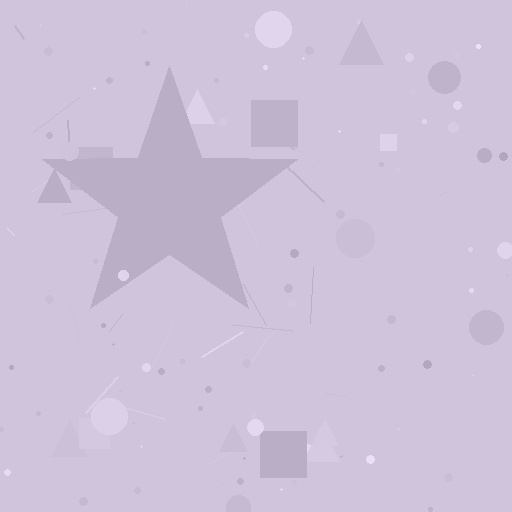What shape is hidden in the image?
A star is hidden in the image.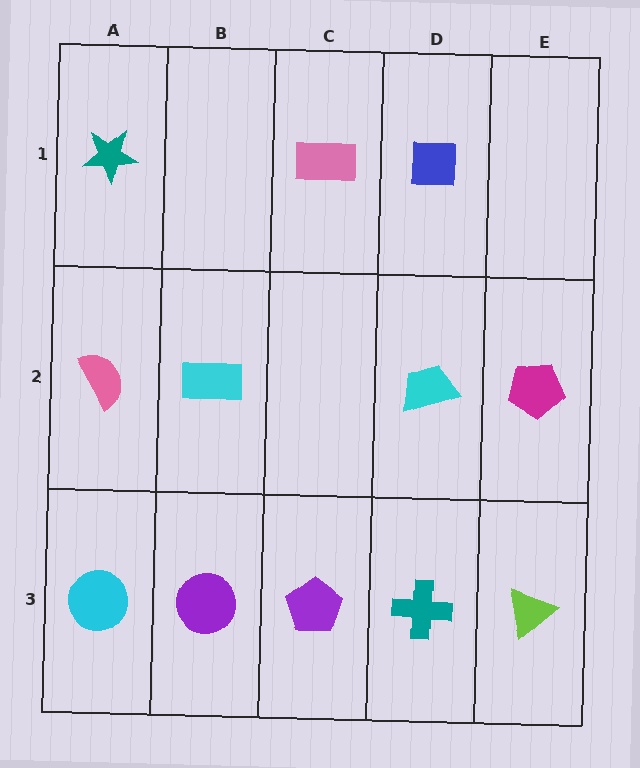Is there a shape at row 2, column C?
No, that cell is empty.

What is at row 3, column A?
A cyan circle.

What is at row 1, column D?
A blue square.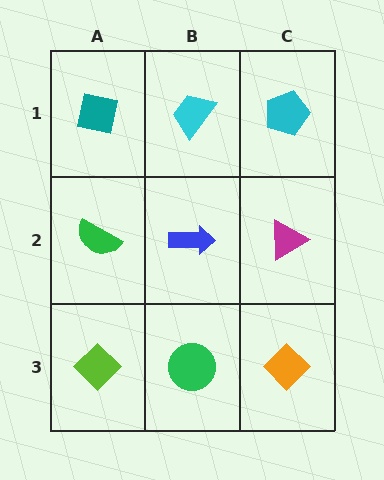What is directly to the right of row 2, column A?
A blue arrow.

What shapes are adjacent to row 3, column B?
A blue arrow (row 2, column B), a lime diamond (row 3, column A), an orange diamond (row 3, column C).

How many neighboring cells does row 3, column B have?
3.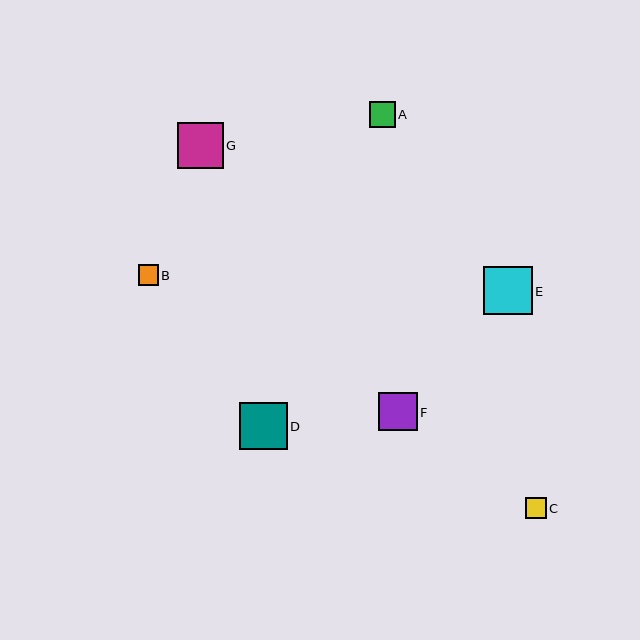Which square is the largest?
Square E is the largest with a size of approximately 48 pixels.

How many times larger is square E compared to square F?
Square E is approximately 1.3 times the size of square F.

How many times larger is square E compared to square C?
Square E is approximately 2.3 times the size of square C.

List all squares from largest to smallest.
From largest to smallest: E, D, G, F, A, C, B.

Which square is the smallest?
Square B is the smallest with a size of approximately 20 pixels.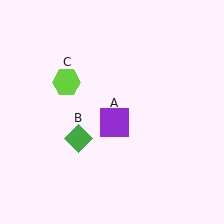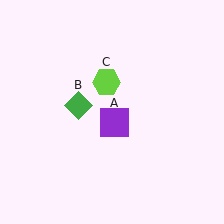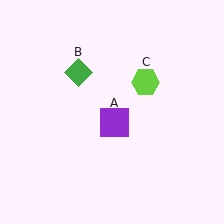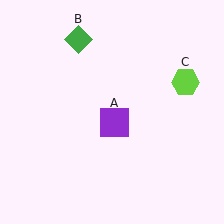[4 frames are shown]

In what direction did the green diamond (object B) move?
The green diamond (object B) moved up.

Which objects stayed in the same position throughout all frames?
Purple square (object A) remained stationary.